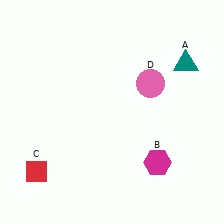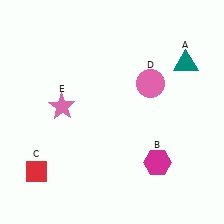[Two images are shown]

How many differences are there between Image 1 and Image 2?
There is 1 difference between the two images.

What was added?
A pink star (E) was added in Image 2.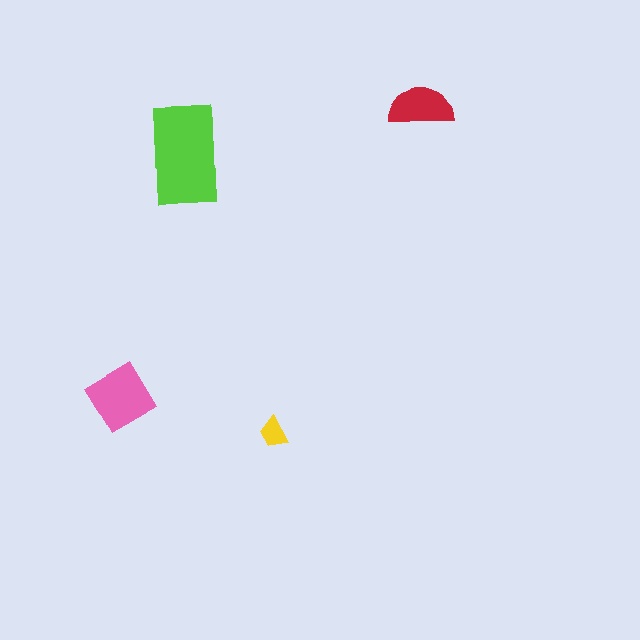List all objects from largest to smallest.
The lime rectangle, the pink diamond, the red semicircle, the yellow trapezoid.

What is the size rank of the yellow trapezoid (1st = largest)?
4th.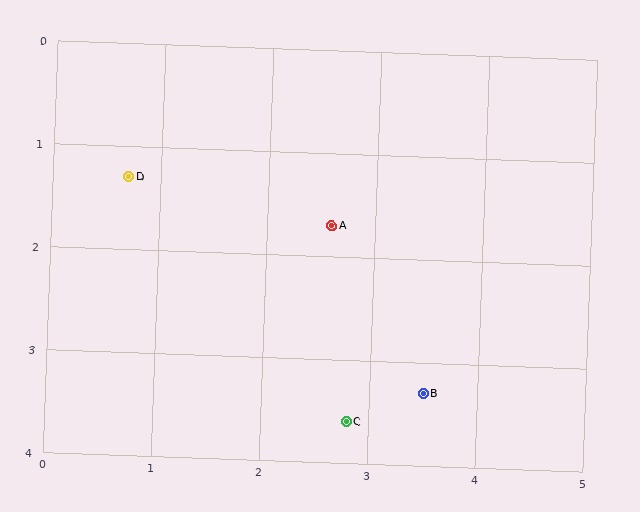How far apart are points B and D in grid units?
Points B and D are about 3.4 grid units apart.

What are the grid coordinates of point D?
Point D is at approximately (0.7, 1.3).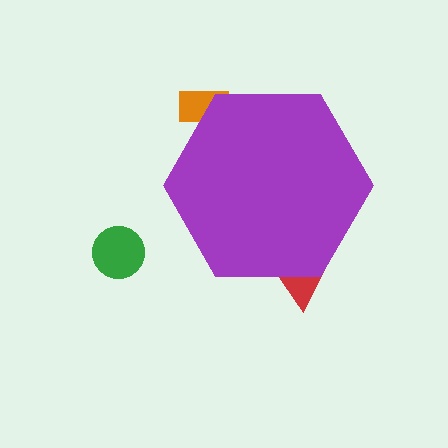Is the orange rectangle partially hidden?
Yes, the orange rectangle is partially hidden behind the purple hexagon.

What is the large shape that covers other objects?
A purple hexagon.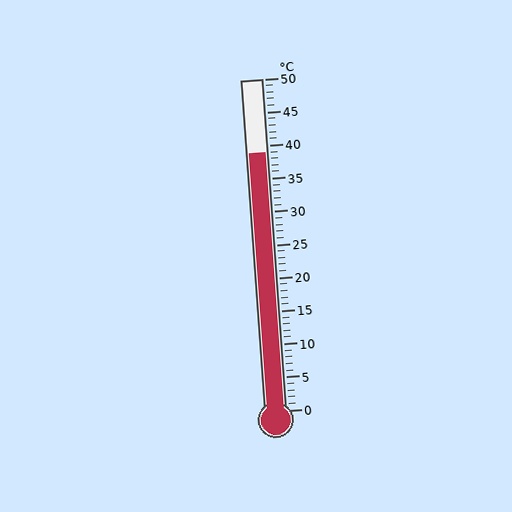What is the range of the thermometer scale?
The thermometer scale ranges from 0°C to 50°C.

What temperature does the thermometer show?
The thermometer shows approximately 39°C.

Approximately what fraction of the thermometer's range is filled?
The thermometer is filled to approximately 80% of its range.